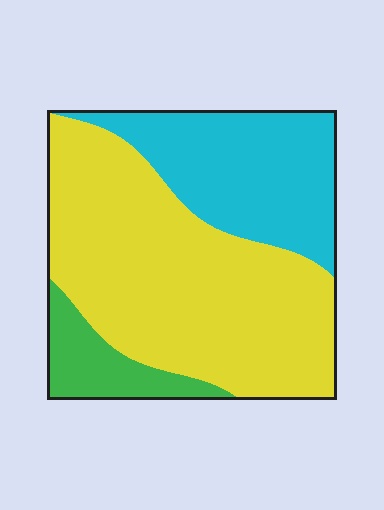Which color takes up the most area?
Yellow, at roughly 60%.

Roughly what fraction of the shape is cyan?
Cyan takes up about one third (1/3) of the shape.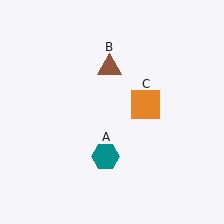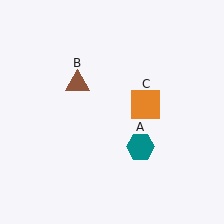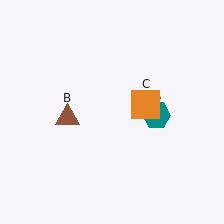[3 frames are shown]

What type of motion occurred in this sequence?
The teal hexagon (object A), brown triangle (object B) rotated counterclockwise around the center of the scene.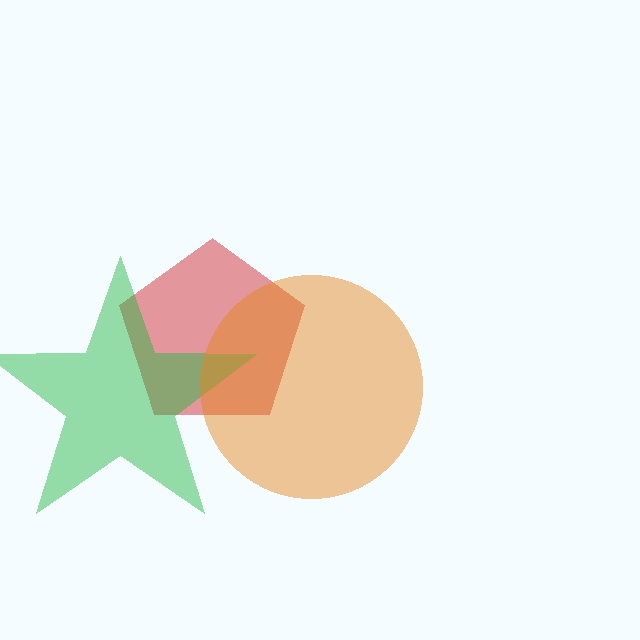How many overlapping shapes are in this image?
There are 3 overlapping shapes in the image.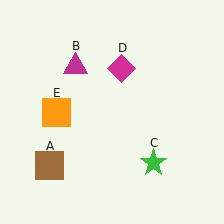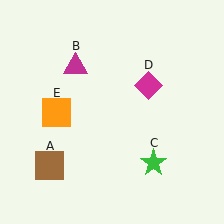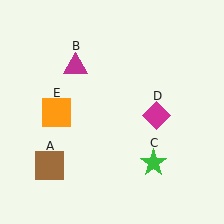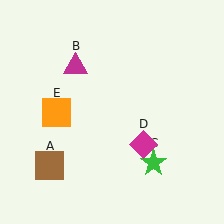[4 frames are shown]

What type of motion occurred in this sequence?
The magenta diamond (object D) rotated clockwise around the center of the scene.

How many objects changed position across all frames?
1 object changed position: magenta diamond (object D).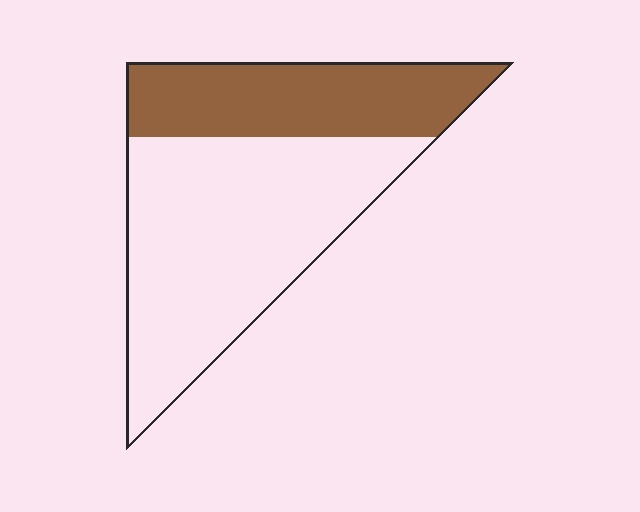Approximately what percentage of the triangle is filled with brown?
Approximately 35%.